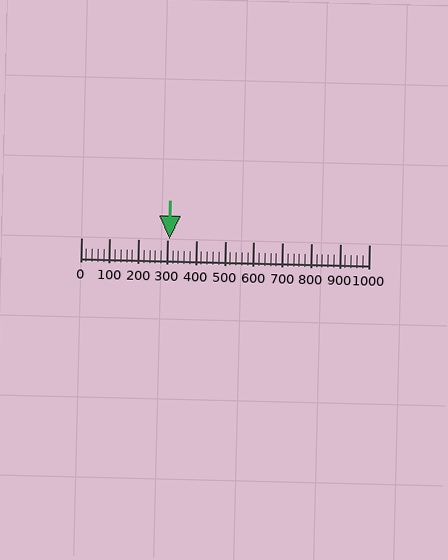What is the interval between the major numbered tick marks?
The major tick marks are spaced 100 units apart.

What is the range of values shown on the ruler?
The ruler shows values from 0 to 1000.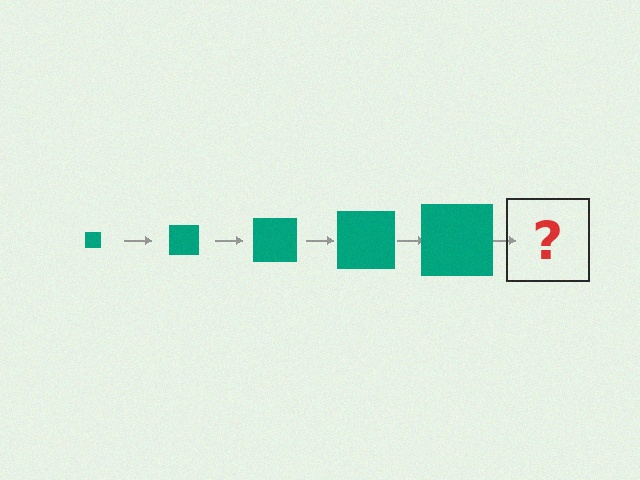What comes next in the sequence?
The next element should be a teal square, larger than the previous one.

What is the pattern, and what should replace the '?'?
The pattern is that the square gets progressively larger each step. The '?' should be a teal square, larger than the previous one.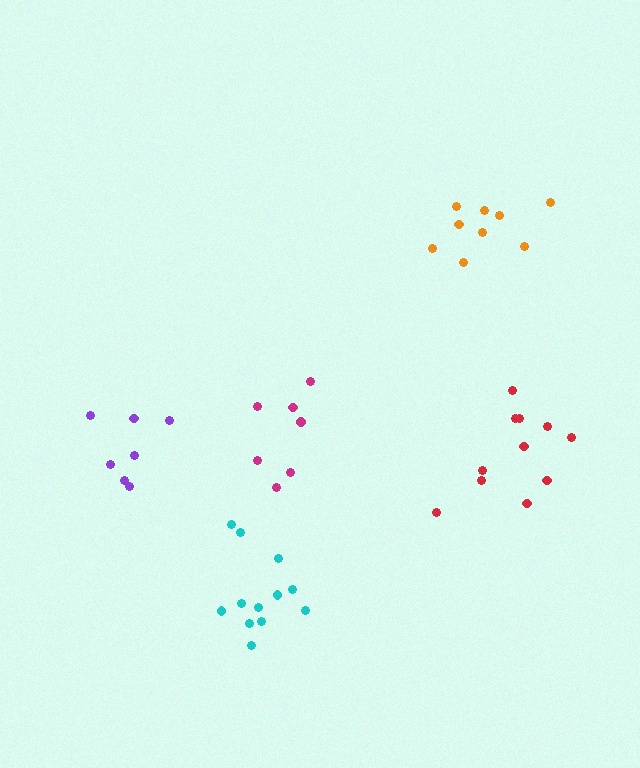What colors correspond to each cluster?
The clusters are colored: red, cyan, magenta, orange, purple.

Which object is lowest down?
The cyan cluster is bottommost.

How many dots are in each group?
Group 1: 11 dots, Group 2: 12 dots, Group 3: 7 dots, Group 4: 9 dots, Group 5: 7 dots (46 total).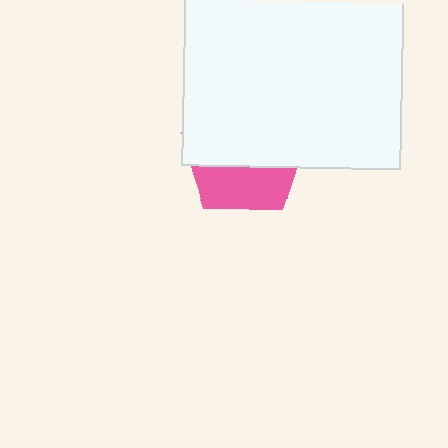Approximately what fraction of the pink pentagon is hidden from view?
Roughly 64% of the pink pentagon is hidden behind the white square.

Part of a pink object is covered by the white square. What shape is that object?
It is a pentagon.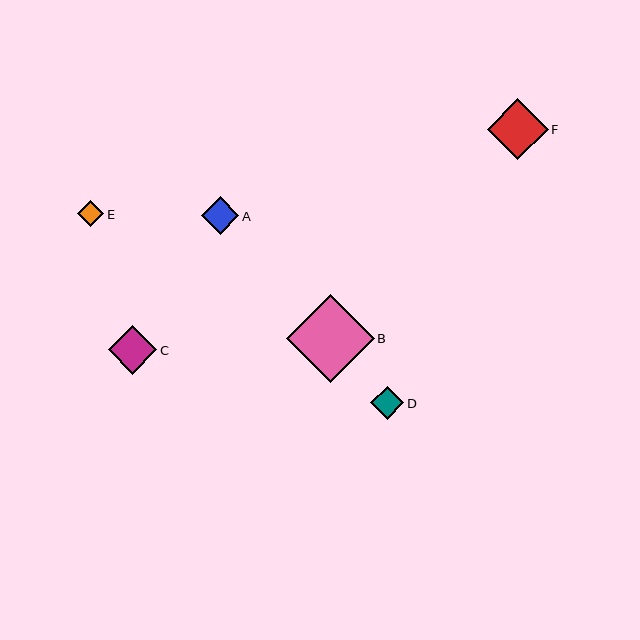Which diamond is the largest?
Diamond B is the largest with a size of approximately 88 pixels.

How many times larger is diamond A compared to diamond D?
Diamond A is approximately 1.1 times the size of diamond D.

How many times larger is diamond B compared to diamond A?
Diamond B is approximately 2.3 times the size of diamond A.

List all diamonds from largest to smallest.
From largest to smallest: B, F, C, A, D, E.